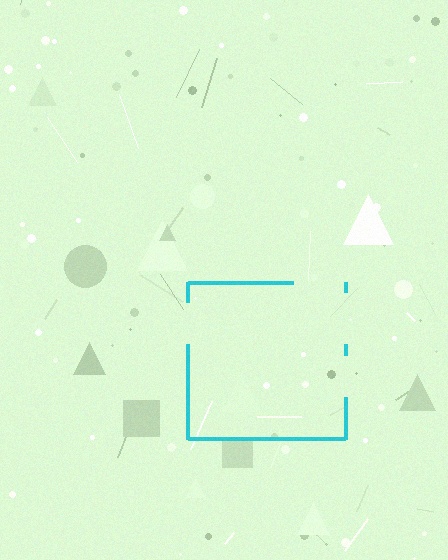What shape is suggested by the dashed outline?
The dashed outline suggests a square.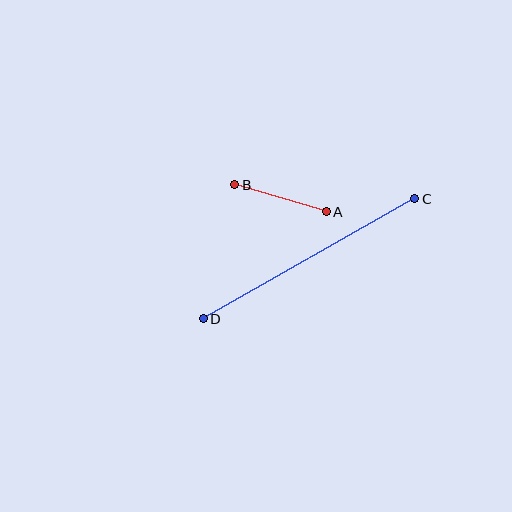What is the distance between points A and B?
The distance is approximately 95 pixels.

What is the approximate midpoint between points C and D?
The midpoint is at approximately (309, 259) pixels.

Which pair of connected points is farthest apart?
Points C and D are farthest apart.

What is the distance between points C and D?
The distance is approximately 243 pixels.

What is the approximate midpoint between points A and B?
The midpoint is at approximately (281, 198) pixels.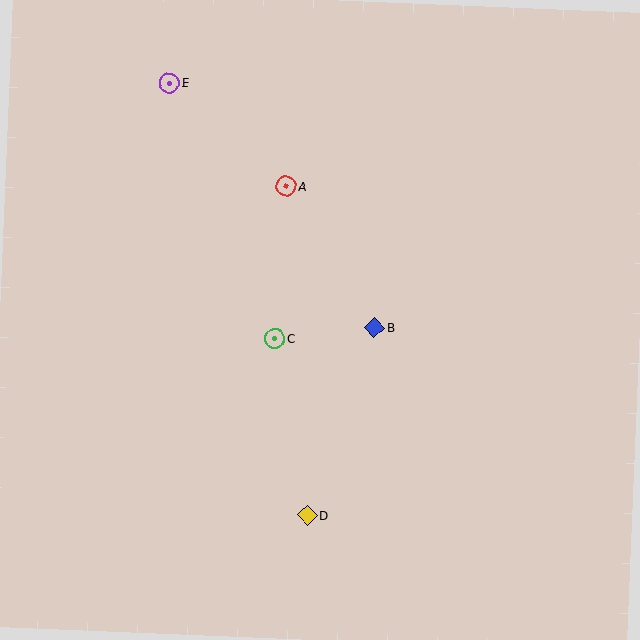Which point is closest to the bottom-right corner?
Point D is closest to the bottom-right corner.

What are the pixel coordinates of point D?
Point D is at (307, 515).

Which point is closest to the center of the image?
Point C at (275, 338) is closest to the center.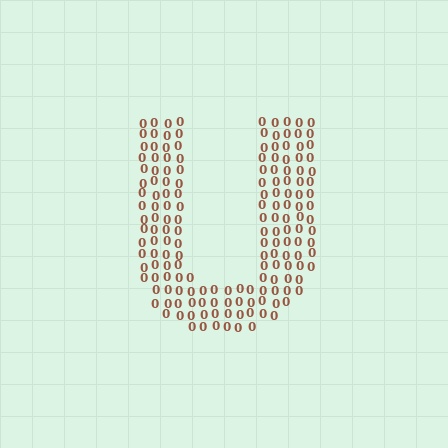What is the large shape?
The large shape is the letter U.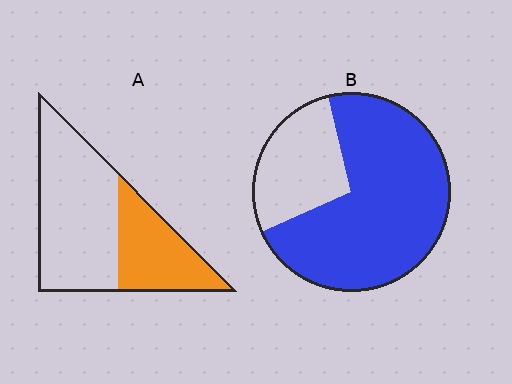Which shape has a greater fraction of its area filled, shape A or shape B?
Shape B.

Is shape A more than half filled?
No.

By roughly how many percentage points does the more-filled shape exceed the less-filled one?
By roughly 35 percentage points (B over A).